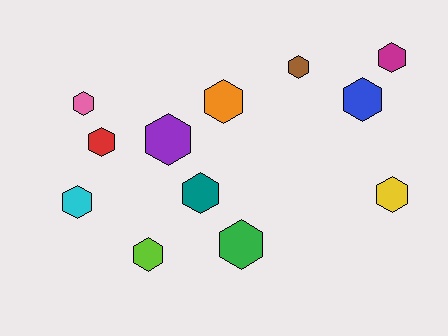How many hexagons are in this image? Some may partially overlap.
There are 12 hexagons.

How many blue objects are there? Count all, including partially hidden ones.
There is 1 blue object.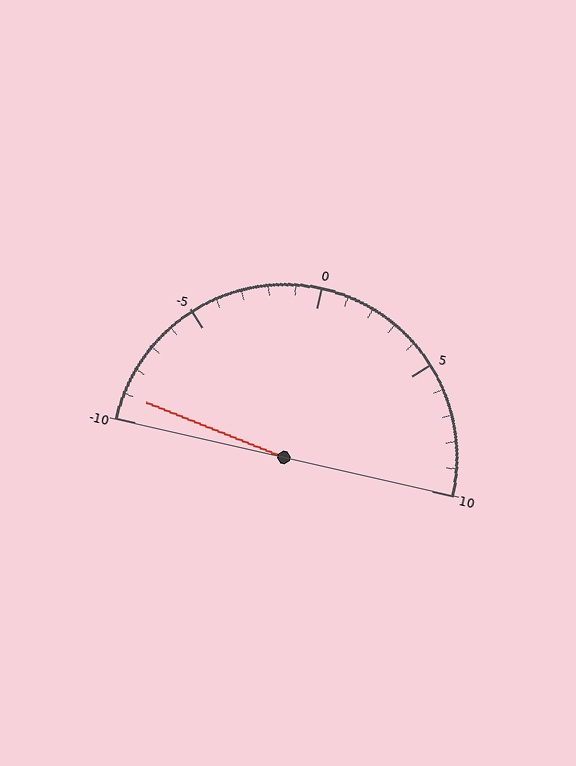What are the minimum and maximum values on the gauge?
The gauge ranges from -10 to 10.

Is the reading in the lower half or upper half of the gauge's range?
The reading is in the lower half of the range (-10 to 10).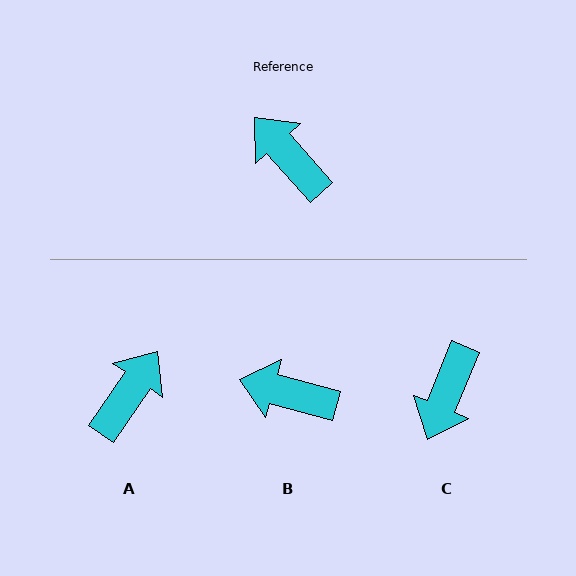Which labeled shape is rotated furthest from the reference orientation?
C, about 116 degrees away.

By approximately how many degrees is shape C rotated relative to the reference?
Approximately 116 degrees counter-clockwise.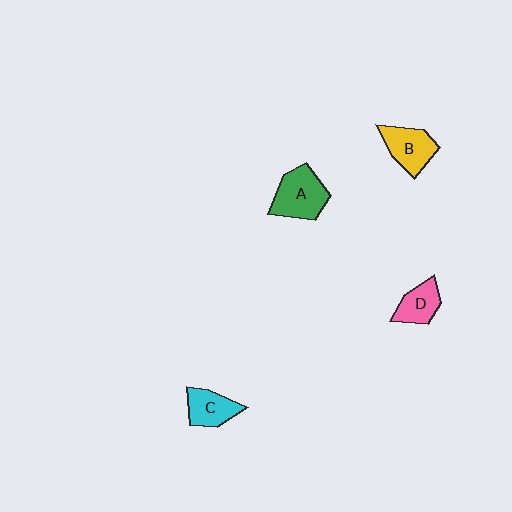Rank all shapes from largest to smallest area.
From largest to smallest: A (green), B (yellow), C (cyan), D (pink).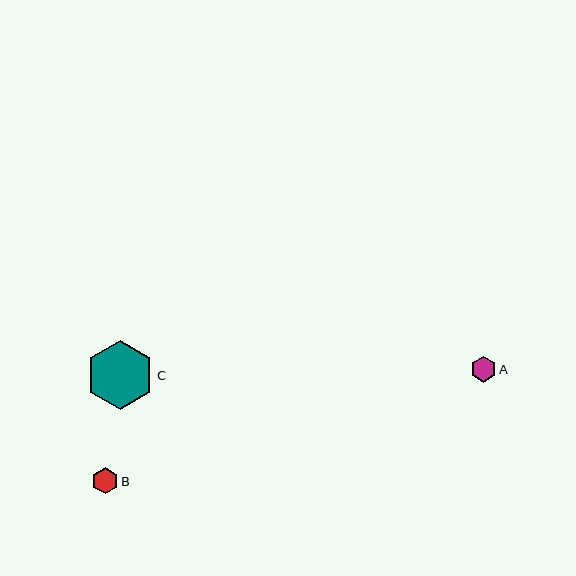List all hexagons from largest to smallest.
From largest to smallest: C, B, A.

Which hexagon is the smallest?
Hexagon A is the smallest with a size of approximately 25 pixels.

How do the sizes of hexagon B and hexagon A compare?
Hexagon B and hexagon A are approximately the same size.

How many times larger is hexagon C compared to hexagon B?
Hexagon C is approximately 2.6 times the size of hexagon B.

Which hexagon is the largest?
Hexagon C is the largest with a size of approximately 68 pixels.